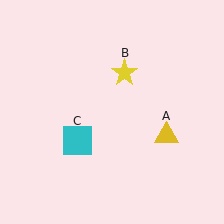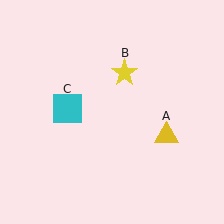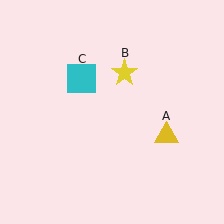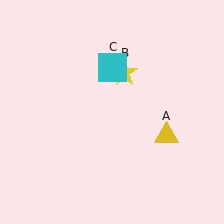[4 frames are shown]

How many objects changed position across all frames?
1 object changed position: cyan square (object C).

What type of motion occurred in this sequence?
The cyan square (object C) rotated clockwise around the center of the scene.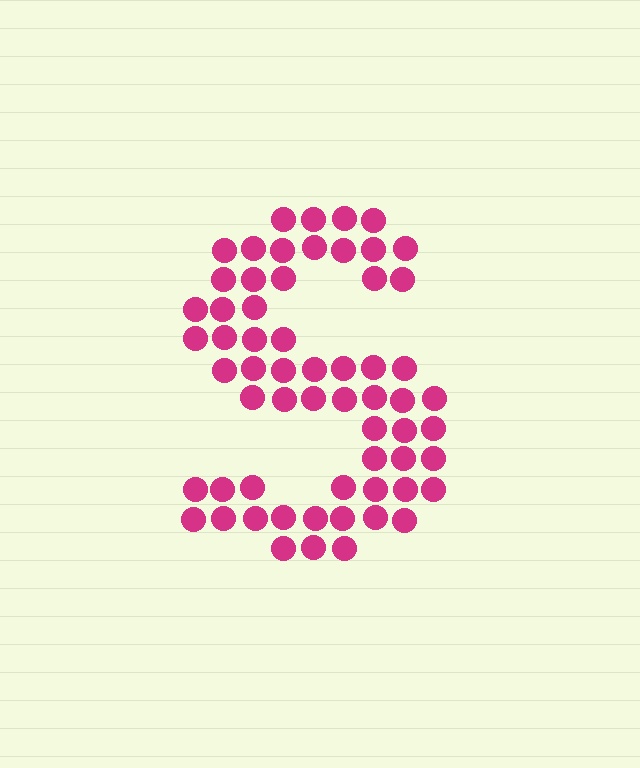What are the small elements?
The small elements are circles.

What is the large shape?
The large shape is the letter S.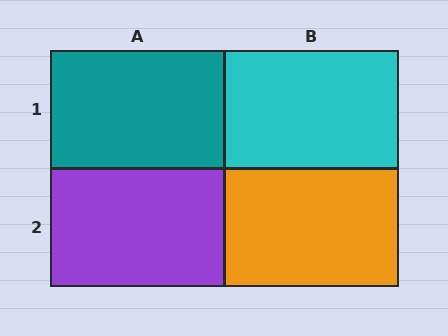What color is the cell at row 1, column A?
Teal.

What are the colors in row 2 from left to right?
Purple, orange.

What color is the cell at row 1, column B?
Cyan.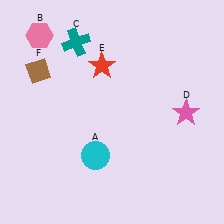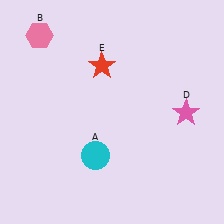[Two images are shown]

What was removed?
The teal cross (C), the brown diamond (F) were removed in Image 2.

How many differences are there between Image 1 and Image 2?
There are 2 differences between the two images.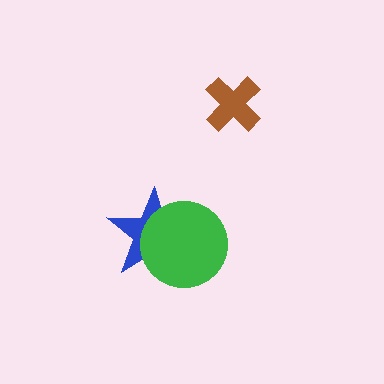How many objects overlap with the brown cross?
0 objects overlap with the brown cross.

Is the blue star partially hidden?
Yes, it is partially covered by another shape.